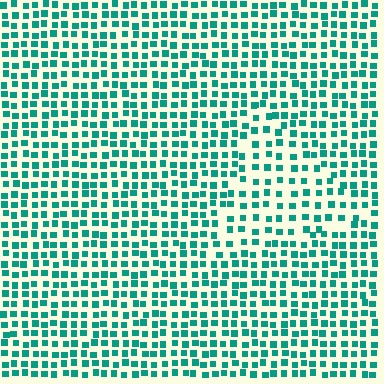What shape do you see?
I see a triangle.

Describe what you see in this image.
The image contains small teal elements arranged at two different densities. A triangle-shaped region is visible where the elements are less densely packed than the surrounding area.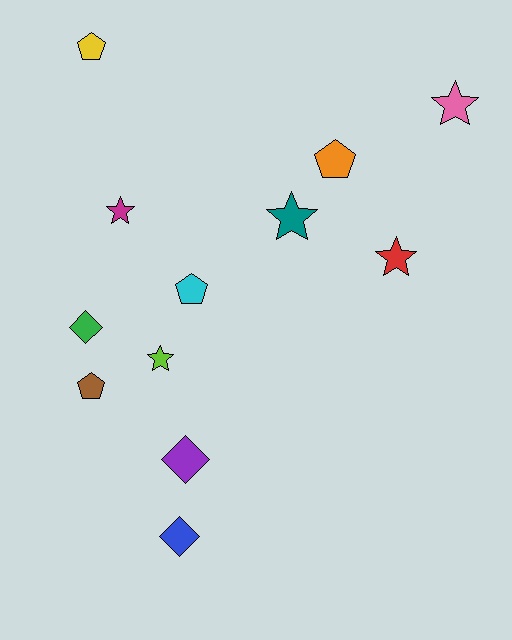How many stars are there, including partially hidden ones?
There are 5 stars.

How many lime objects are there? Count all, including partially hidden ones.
There is 1 lime object.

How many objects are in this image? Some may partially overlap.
There are 12 objects.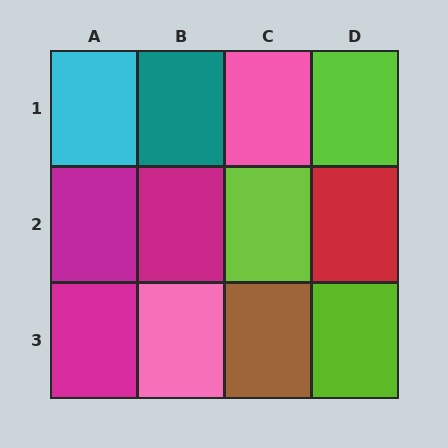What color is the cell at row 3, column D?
Lime.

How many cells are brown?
1 cell is brown.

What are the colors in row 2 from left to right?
Magenta, magenta, lime, red.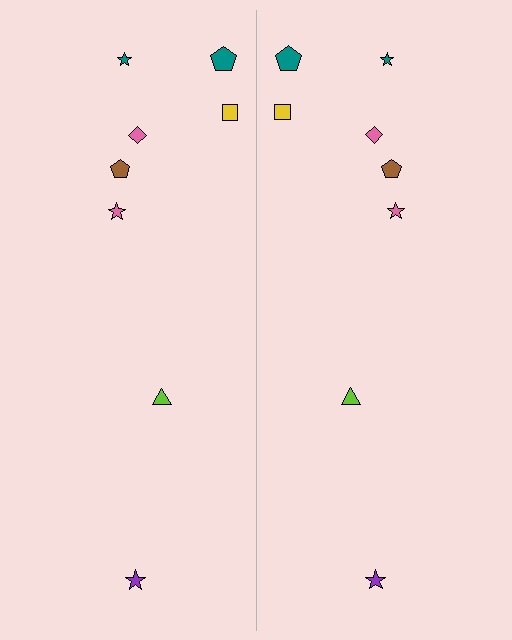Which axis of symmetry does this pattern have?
The pattern has a vertical axis of symmetry running through the center of the image.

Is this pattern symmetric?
Yes, this pattern has bilateral (reflection) symmetry.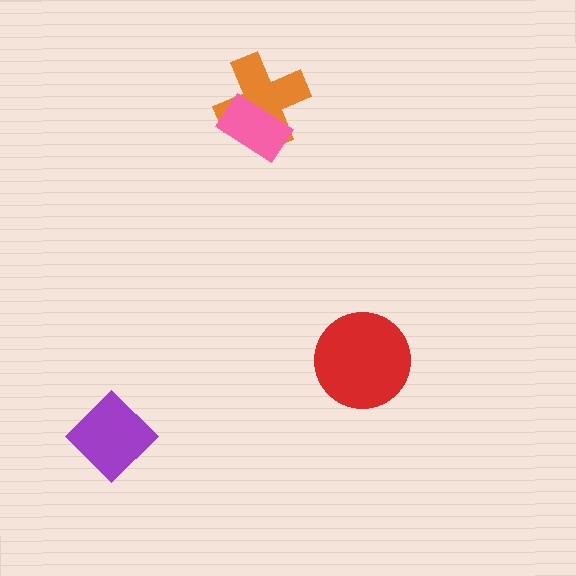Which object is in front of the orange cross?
The pink rectangle is in front of the orange cross.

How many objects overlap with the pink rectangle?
1 object overlaps with the pink rectangle.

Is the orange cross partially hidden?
Yes, it is partially covered by another shape.